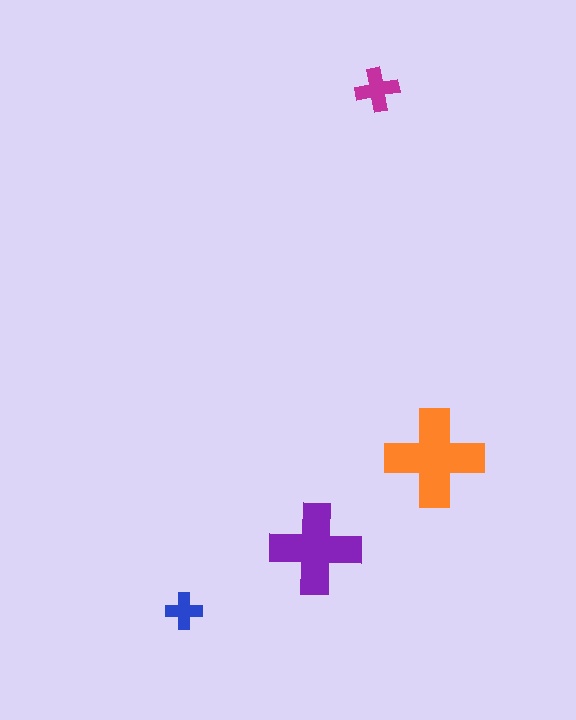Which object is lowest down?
The blue cross is bottommost.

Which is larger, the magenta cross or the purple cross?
The purple one.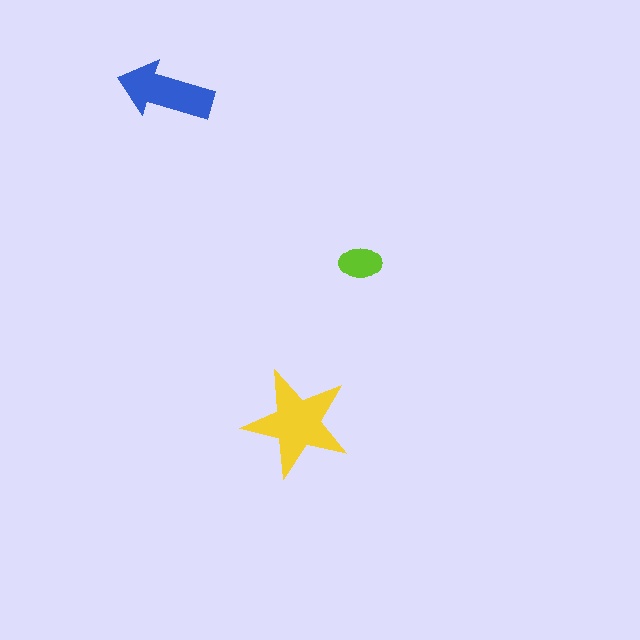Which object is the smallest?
The lime ellipse.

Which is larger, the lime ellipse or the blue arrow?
The blue arrow.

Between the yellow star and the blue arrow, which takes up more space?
The yellow star.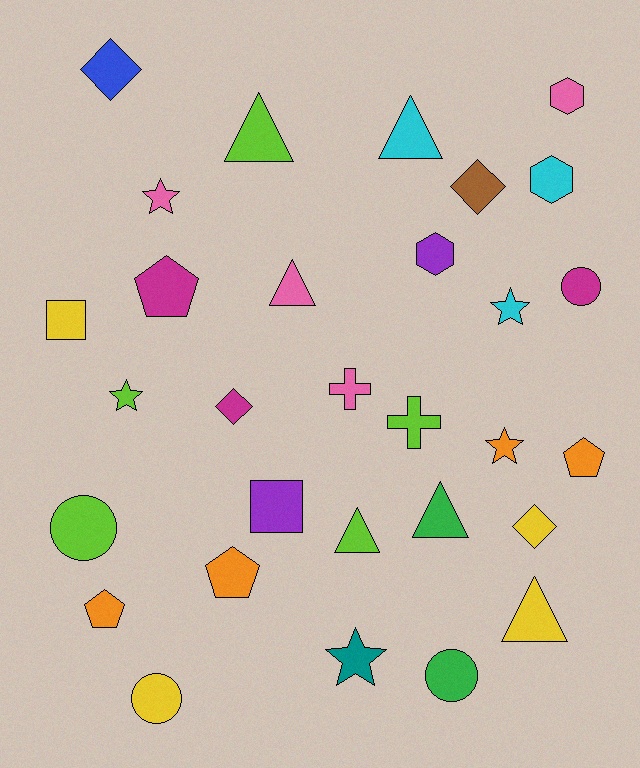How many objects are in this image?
There are 30 objects.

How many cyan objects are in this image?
There are 3 cyan objects.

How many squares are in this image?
There are 2 squares.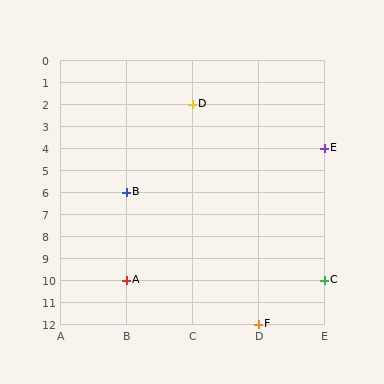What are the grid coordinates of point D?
Point D is at grid coordinates (C, 2).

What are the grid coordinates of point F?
Point F is at grid coordinates (D, 12).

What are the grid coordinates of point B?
Point B is at grid coordinates (B, 6).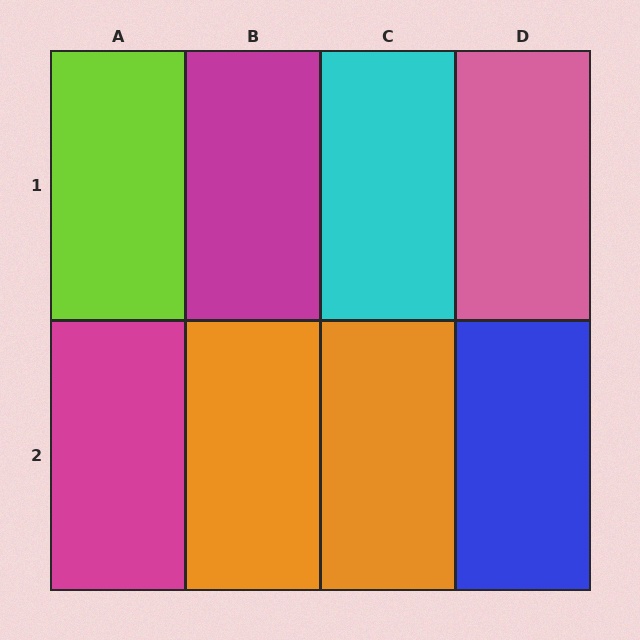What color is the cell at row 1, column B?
Magenta.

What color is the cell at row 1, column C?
Cyan.